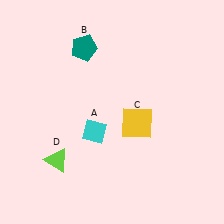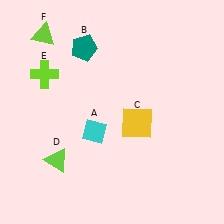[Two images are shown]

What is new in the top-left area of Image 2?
A lime cross (E) was added in the top-left area of Image 2.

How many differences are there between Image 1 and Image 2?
There are 2 differences between the two images.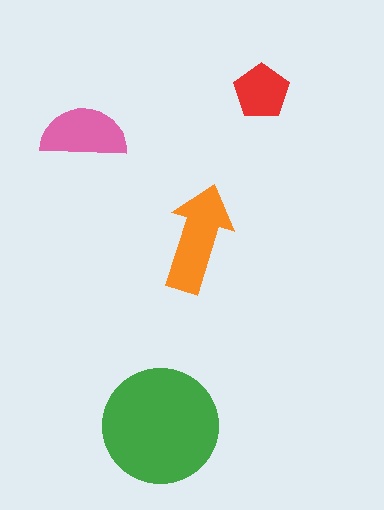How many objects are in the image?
There are 4 objects in the image.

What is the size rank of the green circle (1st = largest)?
1st.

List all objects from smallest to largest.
The red pentagon, the pink semicircle, the orange arrow, the green circle.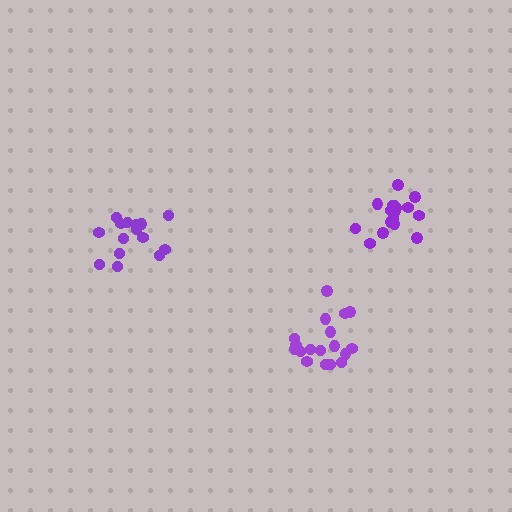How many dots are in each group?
Group 1: 17 dots, Group 2: 18 dots, Group 3: 15 dots (50 total).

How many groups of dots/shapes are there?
There are 3 groups.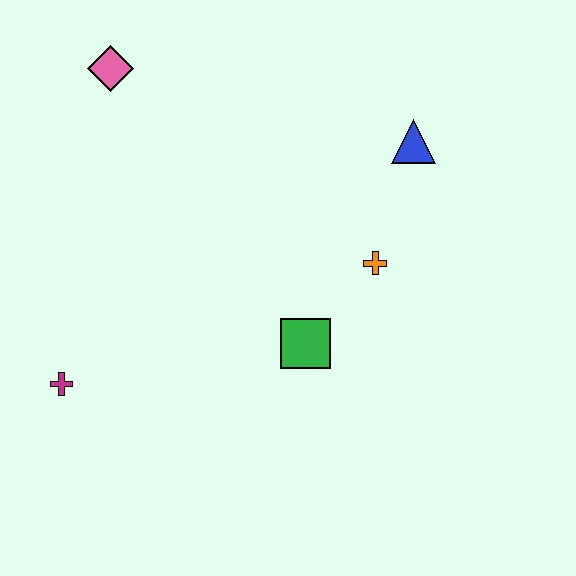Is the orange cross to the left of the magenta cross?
No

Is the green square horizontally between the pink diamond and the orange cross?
Yes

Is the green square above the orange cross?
No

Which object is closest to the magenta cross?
The green square is closest to the magenta cross.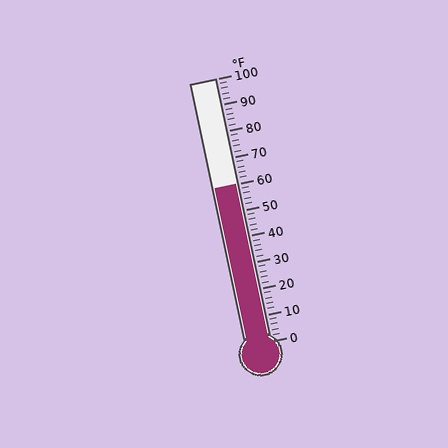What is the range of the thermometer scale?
The thermometer scale ranges from 0°F to 100°F.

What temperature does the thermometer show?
The thermometer shows approximately 60°F.